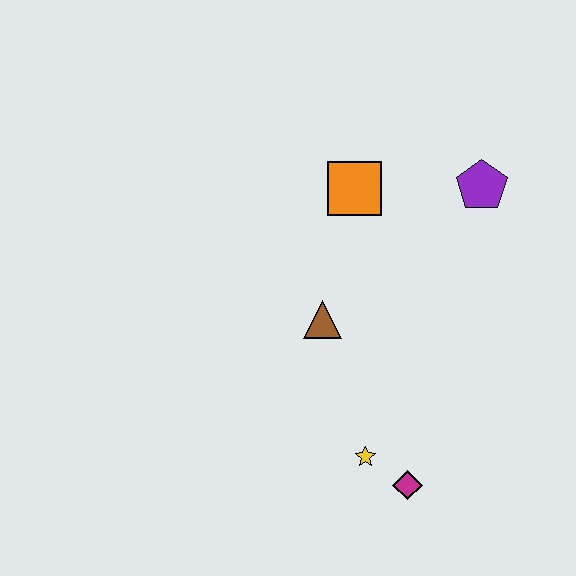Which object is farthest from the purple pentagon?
The magenta diamond is farthest from the purple pentagon.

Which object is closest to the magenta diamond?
The yellow star is closest to the magenta diamond.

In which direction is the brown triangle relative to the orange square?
The brown triangle is below the orange square.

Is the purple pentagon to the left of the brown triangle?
No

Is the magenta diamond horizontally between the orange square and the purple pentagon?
Yes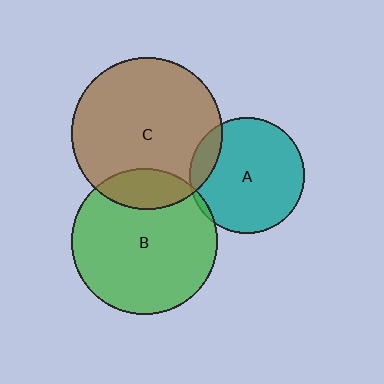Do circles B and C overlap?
Yes.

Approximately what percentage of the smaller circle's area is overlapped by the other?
Approximately 15%.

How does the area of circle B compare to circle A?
Approximately 1.6 times.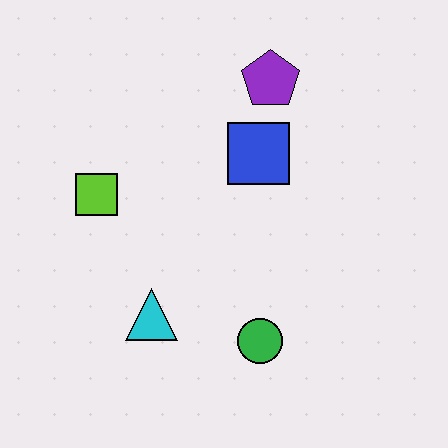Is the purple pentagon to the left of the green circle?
No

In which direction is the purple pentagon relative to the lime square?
The purple pentagon is to the right of the lime square.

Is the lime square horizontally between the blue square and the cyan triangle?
No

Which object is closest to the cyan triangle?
The green circle is closest to the cyan triangle.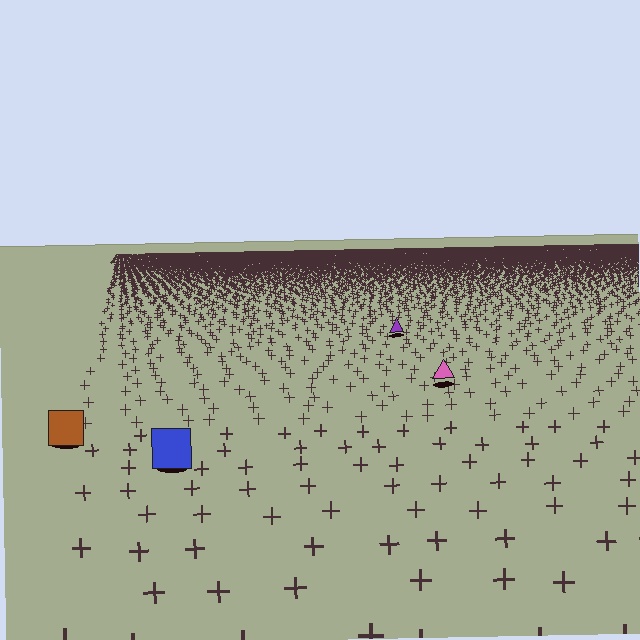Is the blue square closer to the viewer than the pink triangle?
Yes. The blue square is closer — you can tell from the texture gradient: the ground texture is coarser near it.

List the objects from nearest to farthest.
From nearest to farthest: the blue square, the brown square, the pink triangle, the purple triangle.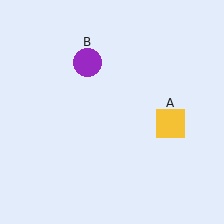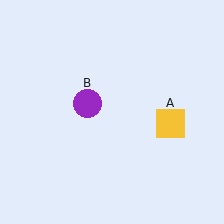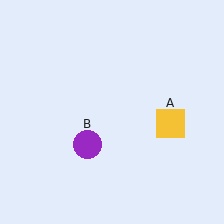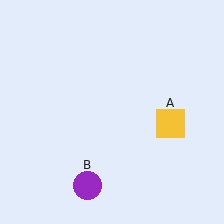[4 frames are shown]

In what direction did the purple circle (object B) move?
The purple circle (object B) moved down.